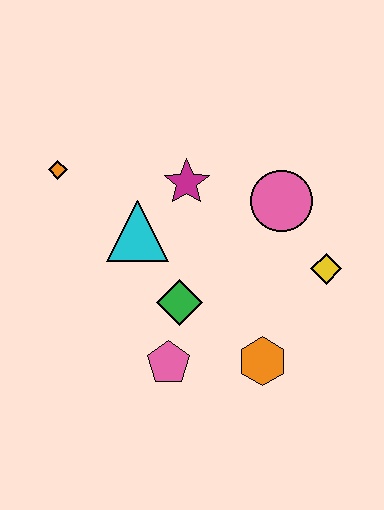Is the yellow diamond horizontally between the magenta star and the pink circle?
No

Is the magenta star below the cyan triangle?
No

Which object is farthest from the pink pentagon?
The orange diamond is farthest from the pink pentagon.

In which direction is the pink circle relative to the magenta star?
The pink circle is to the right of the magenta star.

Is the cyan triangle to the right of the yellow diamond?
No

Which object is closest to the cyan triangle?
The magenta star is closest to the cyan triangle.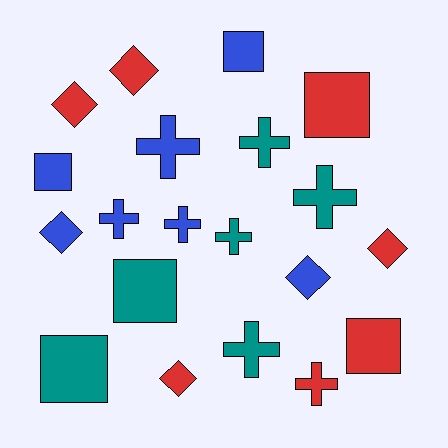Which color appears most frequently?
Red, with 7 objects.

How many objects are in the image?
There are 20 objects.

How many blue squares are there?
There are 2 blue squares.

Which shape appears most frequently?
Cross, with 8 objects.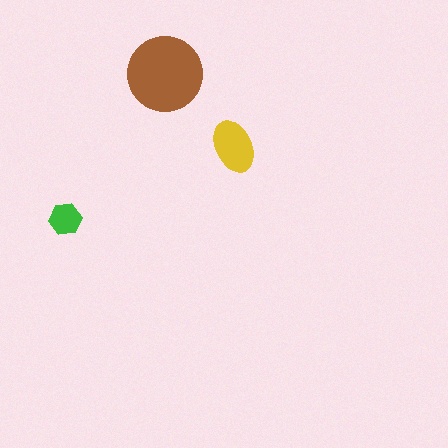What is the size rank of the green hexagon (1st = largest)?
3rd.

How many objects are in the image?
There are 3 objects in the image.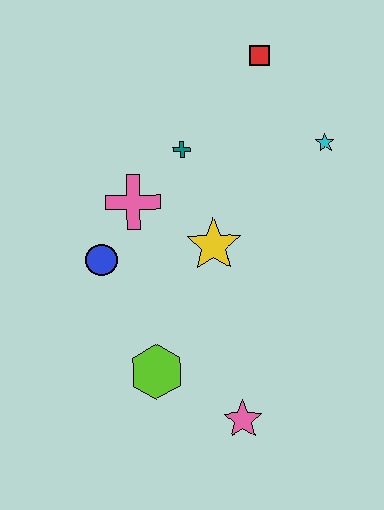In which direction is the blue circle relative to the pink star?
The blue circle is above the pink star.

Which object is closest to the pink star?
The lime hexagon is closest to the pink star.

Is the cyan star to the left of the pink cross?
No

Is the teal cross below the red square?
Yes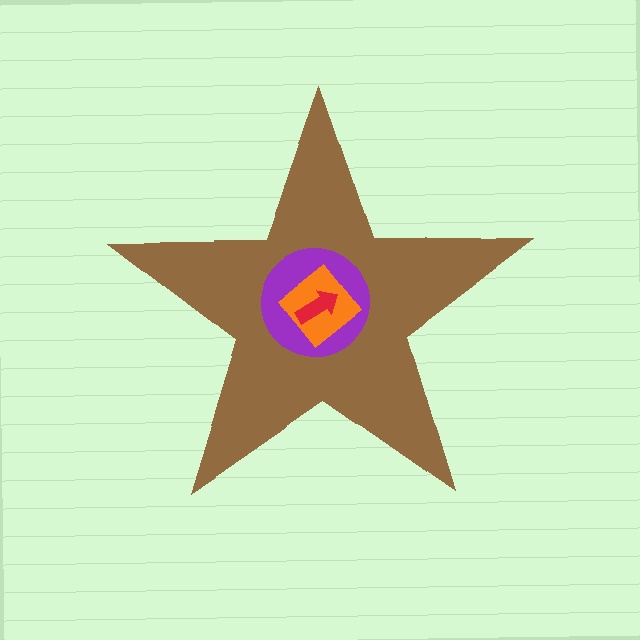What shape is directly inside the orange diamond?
The red arrow.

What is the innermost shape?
The red arrow.